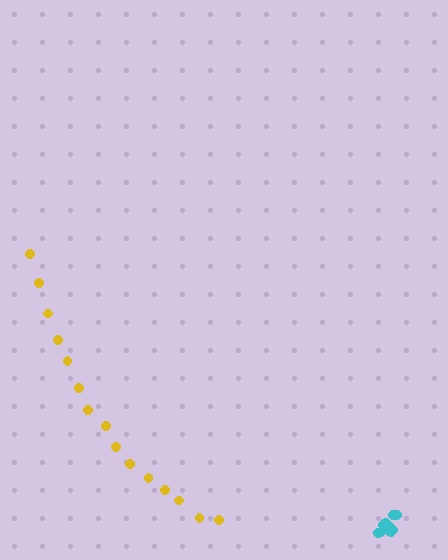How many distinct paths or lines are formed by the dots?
There are 2 distinct paths.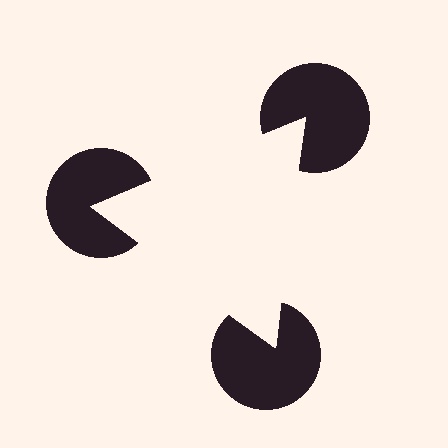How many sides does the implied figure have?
3 sides.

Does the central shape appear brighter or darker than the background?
It typically appears slightly brighter than the background, even though no actual brightness change is drawn.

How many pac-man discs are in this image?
There are 3 — one at each vertex of the illusory triangle.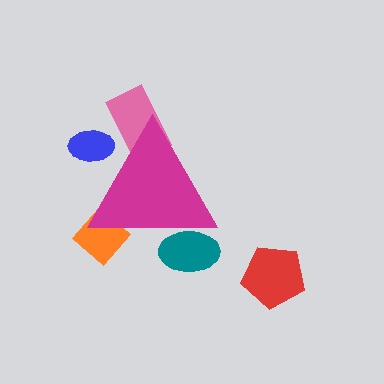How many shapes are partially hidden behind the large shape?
4 shapes are partially hidden.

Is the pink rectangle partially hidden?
Yes, the pink rectangle is partially hidden behind the magenta triangle.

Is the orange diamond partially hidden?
Yes, the orange diamond is partially hidden behind the magenta triangle.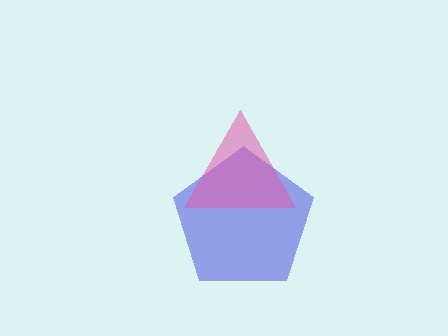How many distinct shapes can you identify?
There are 2 distinct shapes: a blue pentagon, a pink triangle.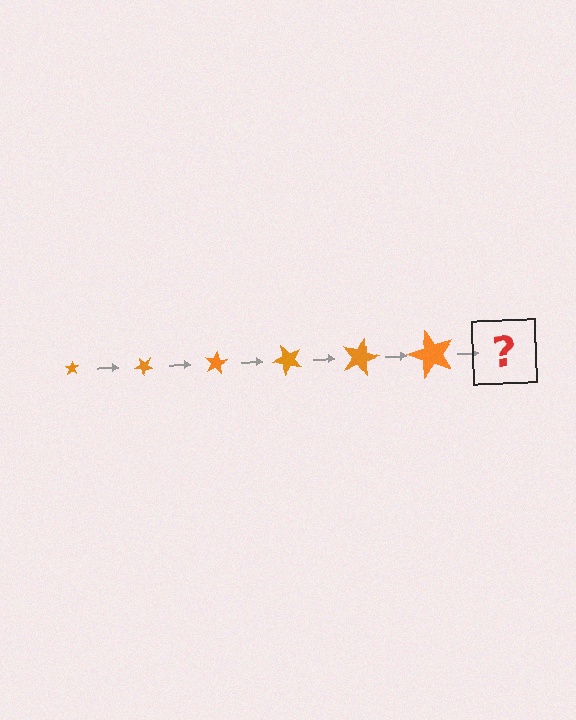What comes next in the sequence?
The next element should be a star, larger than the previous one and rotated 240 degrees from the start.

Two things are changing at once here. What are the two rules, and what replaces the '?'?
The two rules are that the star grows larger each step and it rotates 40 degrees each step. The '?' should be a star, larger than the previous one and rotated 240 degrees from the start.